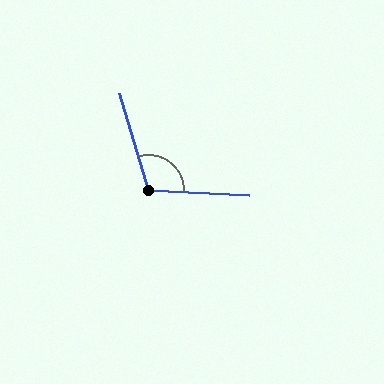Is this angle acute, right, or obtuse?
It is obtuse.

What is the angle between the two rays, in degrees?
Approximately 110 degrees.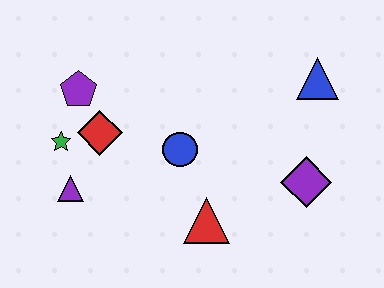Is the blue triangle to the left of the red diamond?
No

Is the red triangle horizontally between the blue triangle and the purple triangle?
Yes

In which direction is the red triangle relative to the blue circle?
The red triangle is below the blue circle.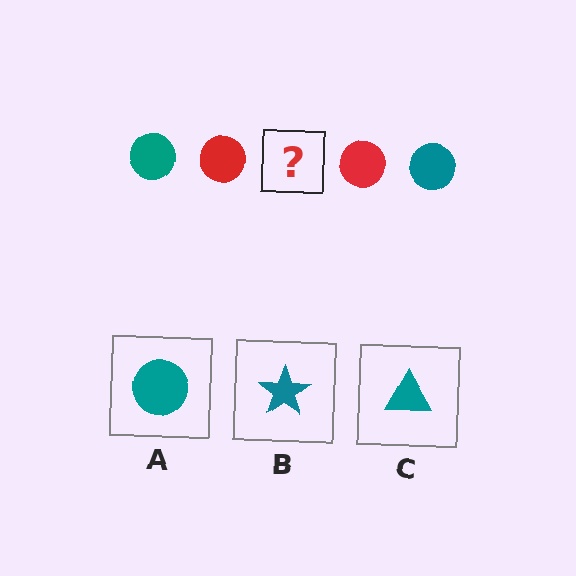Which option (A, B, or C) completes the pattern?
A.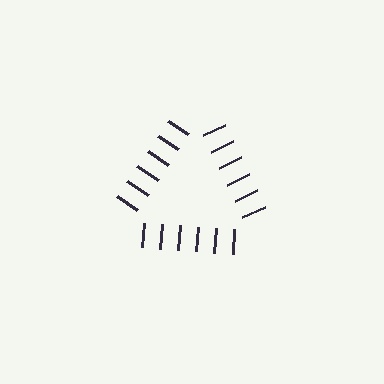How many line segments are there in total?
18 — 6 along each of the 3 edges.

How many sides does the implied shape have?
3 sides — the line-ends trace a triangle.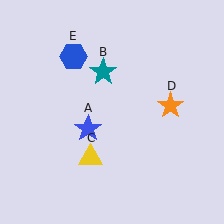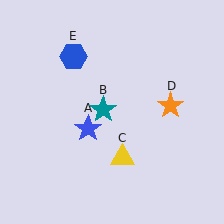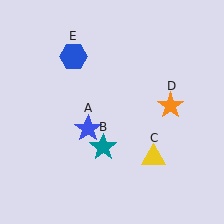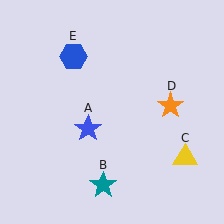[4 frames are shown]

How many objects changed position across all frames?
2 objects changed position: teal star (object B), yellow triangle (object C).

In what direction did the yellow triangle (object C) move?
The yellow triangle (object C) moved right.